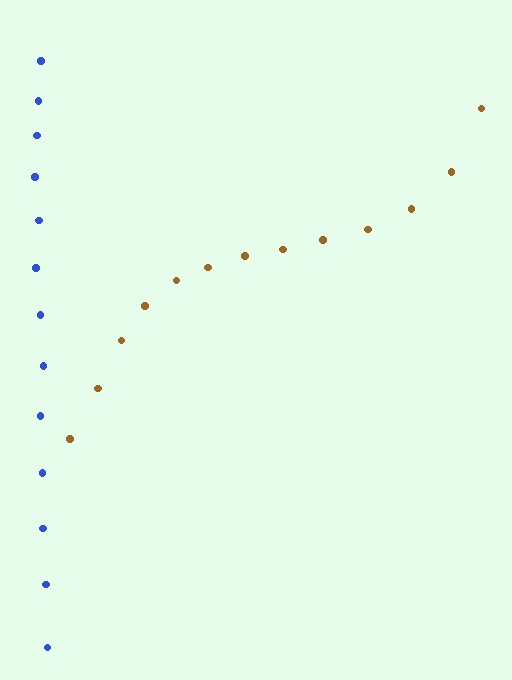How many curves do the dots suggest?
There are 2 distinct paths.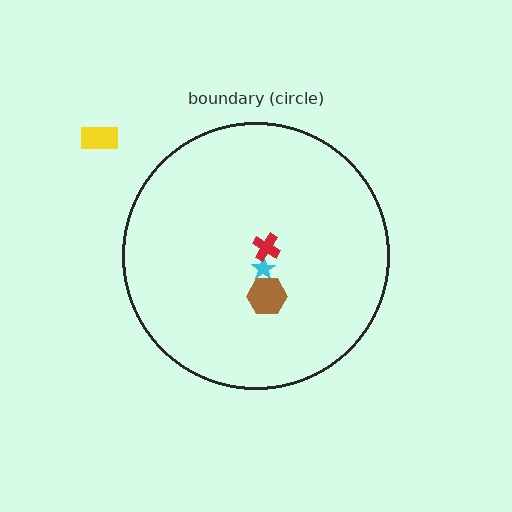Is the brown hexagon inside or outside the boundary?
Inside.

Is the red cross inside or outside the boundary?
Inside.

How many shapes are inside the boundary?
3 inside, 1 outside.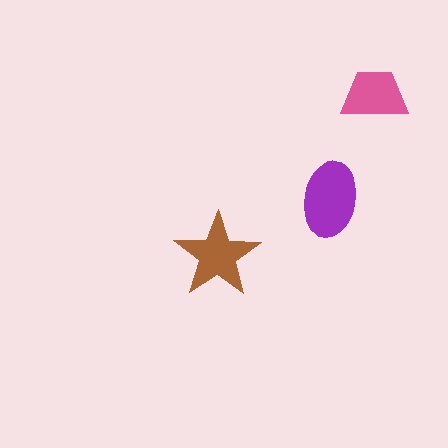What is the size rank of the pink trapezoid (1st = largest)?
3rd.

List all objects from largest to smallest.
The purple ellipse, the brown star, the pink trapezoid.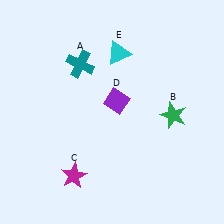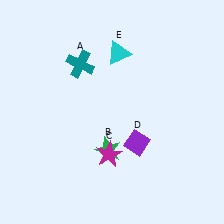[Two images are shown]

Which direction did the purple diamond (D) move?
The purple diamond (D) moved down.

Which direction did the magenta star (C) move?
The magenta star (C) moved right.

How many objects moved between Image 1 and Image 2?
3 objects moved between the two images.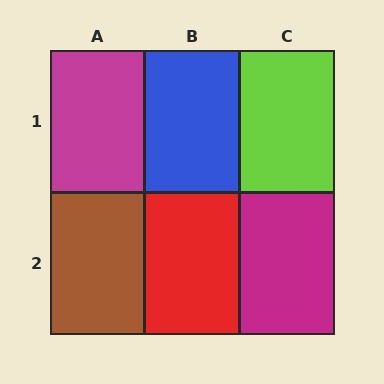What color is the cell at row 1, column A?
Magenta.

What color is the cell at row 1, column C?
Lime.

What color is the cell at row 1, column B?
Blue.